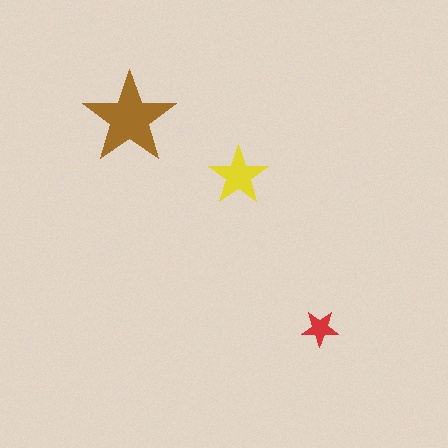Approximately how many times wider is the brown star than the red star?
About 2.5 times wider.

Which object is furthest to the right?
The red star is rightmost.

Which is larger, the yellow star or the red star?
The yellow one.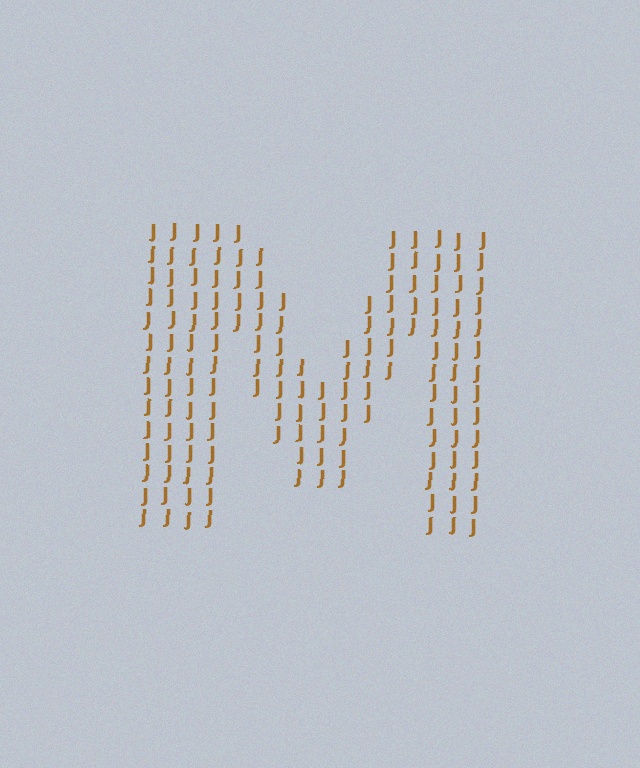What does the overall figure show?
The overall figure shows the letter M.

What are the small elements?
The small elements are letter J's.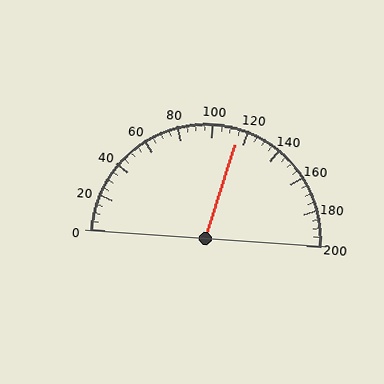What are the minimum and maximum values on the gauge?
The gauge ranges from 0 to 200.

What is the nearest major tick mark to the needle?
The nearest major tick mark is 120.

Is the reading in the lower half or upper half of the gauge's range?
The reading is in the upper half of the range (0 to 200).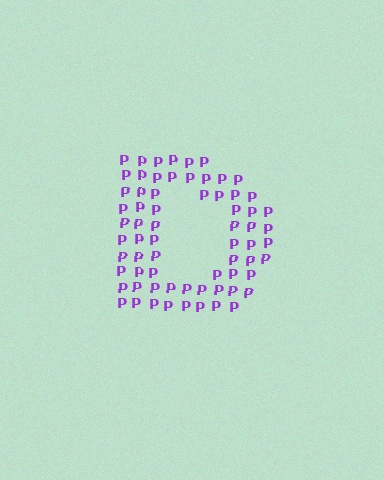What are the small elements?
The small elements are letter P's.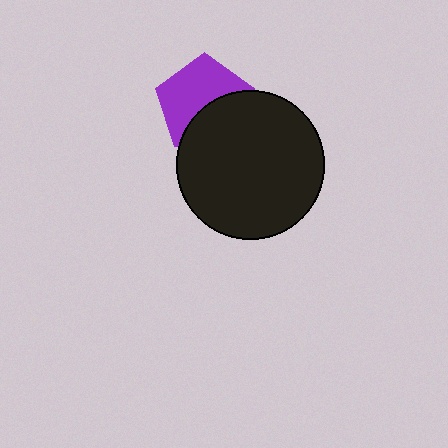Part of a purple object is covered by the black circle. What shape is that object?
It is a pentagon.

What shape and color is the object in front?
The object in front is a black circle.